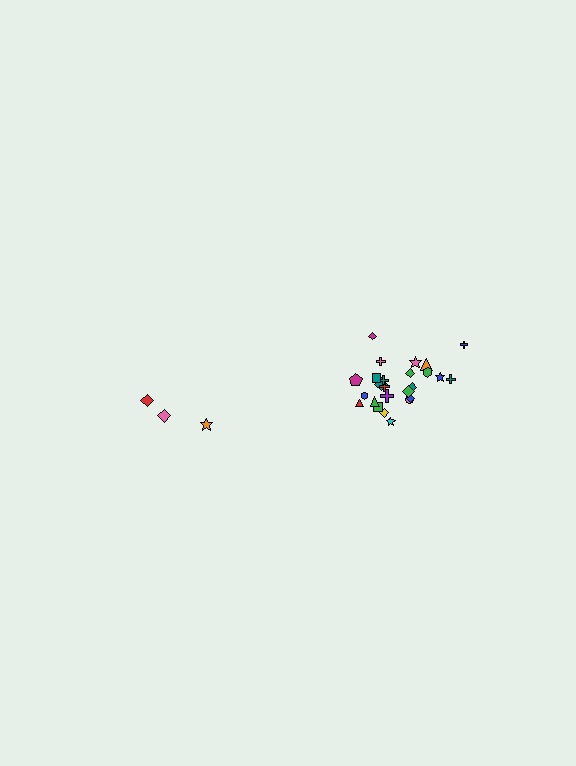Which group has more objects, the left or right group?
The right group.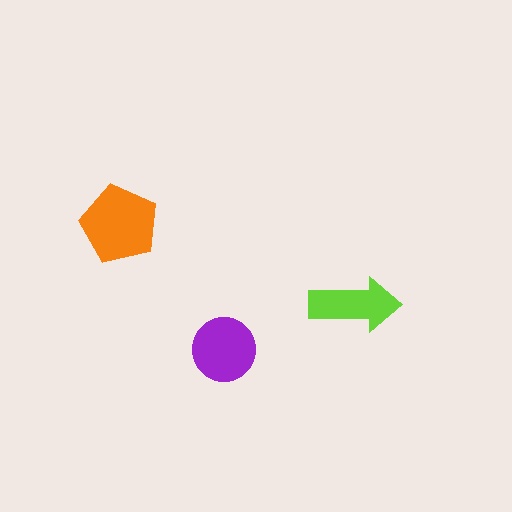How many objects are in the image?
There are 3 objects in the image.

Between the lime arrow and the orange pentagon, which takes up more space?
The orange pentagon.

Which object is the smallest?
The lime arrow.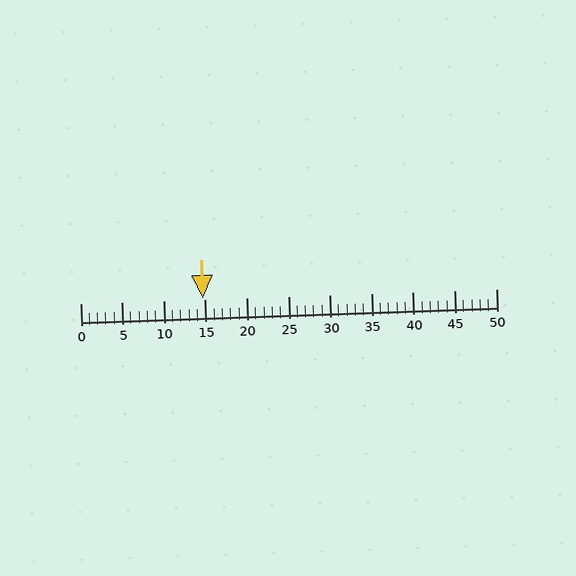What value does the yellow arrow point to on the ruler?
The yellow arrow points to approximately 15.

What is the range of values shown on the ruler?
The ruler shows values from 0 to 50.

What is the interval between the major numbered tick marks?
The major tick marks are spaced 5 units apart.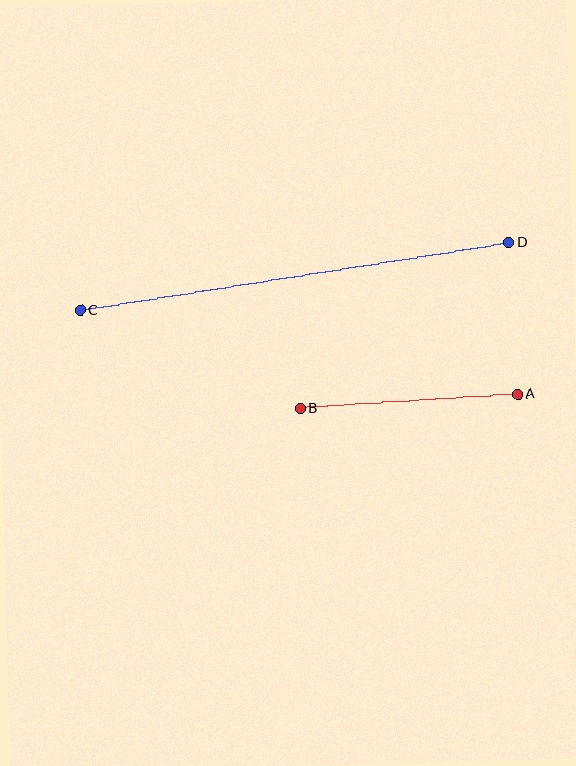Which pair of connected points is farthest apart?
Points C and D are farthest apart.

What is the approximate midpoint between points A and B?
The midpoint is at approximately (409, 401) pixels.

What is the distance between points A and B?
The distance is approximately 218 pixels.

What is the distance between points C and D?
The distance is approximately 434 pixels.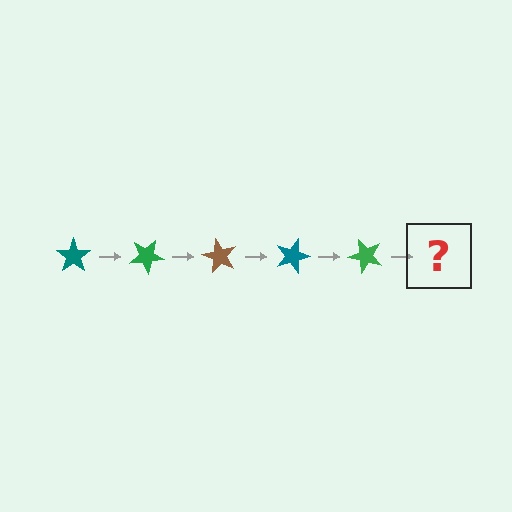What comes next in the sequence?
The next element should be a brown star, rotated 150 degrees from the start.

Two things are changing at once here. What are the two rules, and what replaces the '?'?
The two rules are that it rotates 30 degrees each step and the color cycles through teal, green, and brown. The '?' should be a brown star, rotated 150 degrees from the start.